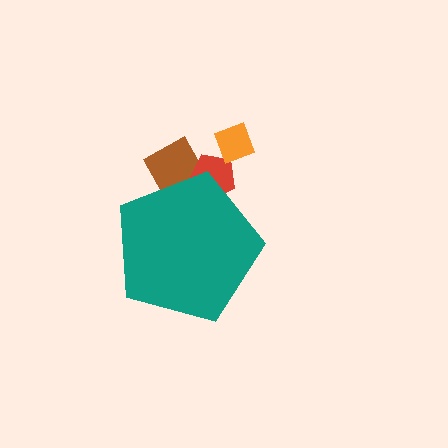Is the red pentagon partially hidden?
Yes, the red pentagon is partially hidden behind the teal pentagon.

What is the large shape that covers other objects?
A teal pentagon.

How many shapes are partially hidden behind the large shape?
2 shapes are partially hidden.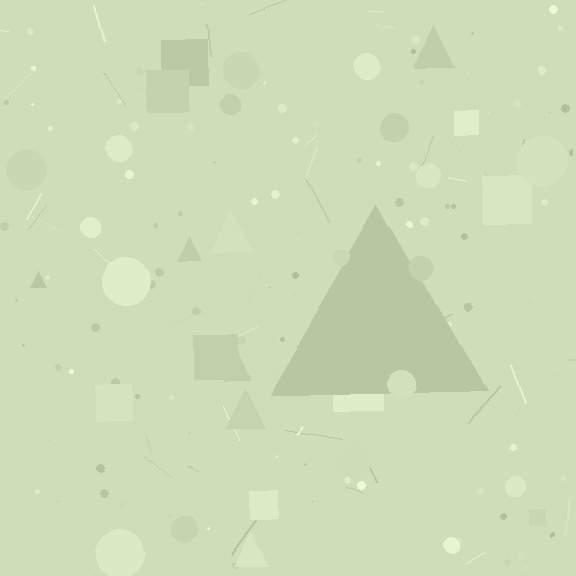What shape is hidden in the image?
A triangle is hidden in the image.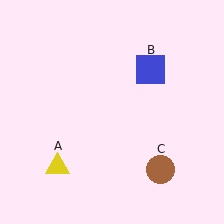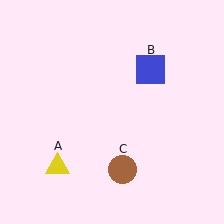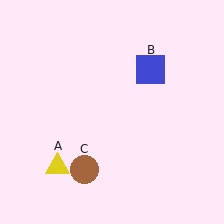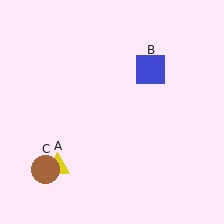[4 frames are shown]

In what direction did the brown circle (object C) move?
The brown circle (object C) moved left.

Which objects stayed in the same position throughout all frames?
Yellow triangle (object A) and blue square (object B) remained stationary.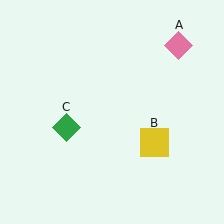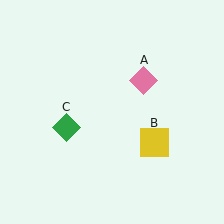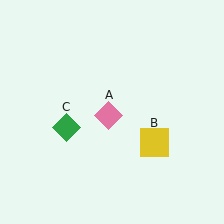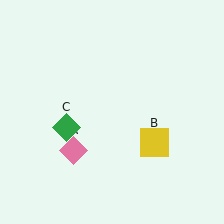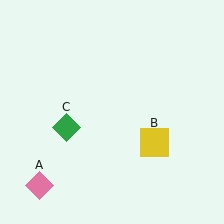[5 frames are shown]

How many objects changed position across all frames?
1 object changed position: pink diamond (object A).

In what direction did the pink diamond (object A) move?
The pink diamond (object A) moved down and to the left.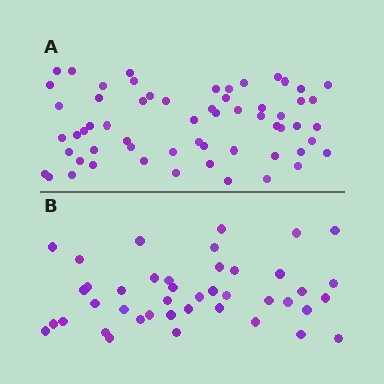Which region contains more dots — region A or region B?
Region A (the top region) has more dots.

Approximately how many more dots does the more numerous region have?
Region A has approximately 20 more dots than region B.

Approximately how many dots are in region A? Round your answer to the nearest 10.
About 60 dots.